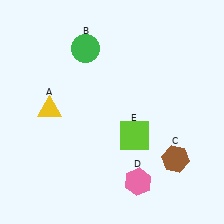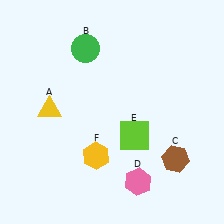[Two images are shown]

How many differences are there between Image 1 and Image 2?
There is 1 difference between the two images.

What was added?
A yellow hexagon (F) was added in Image 2.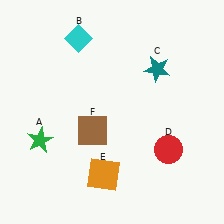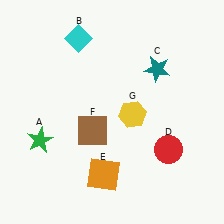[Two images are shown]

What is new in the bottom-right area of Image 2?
A yellow hexagon (G) was added in the bottom-right area of Image 2.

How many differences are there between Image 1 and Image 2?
There is 1 difference between the two images.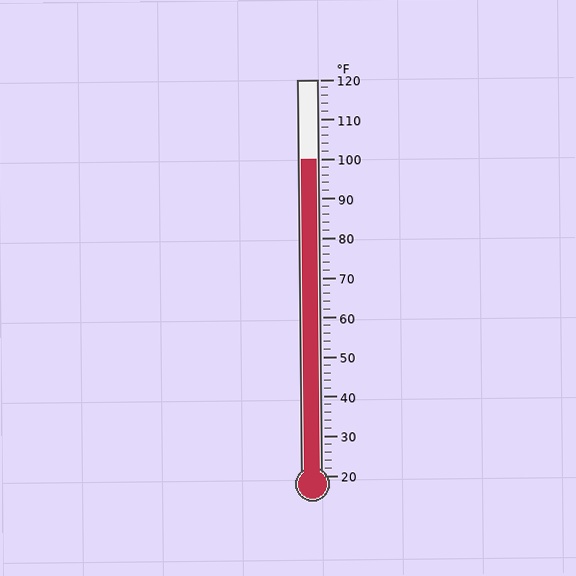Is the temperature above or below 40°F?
The temperature is above 40°F.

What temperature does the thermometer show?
The thermometer shows approximately 100°F.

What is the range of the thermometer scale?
The thermometer scale ranges from 20°F to 120°F.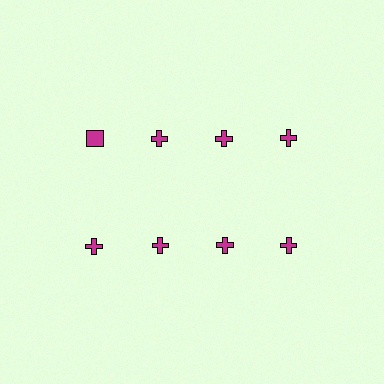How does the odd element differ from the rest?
It has a different shape: square instead of cross.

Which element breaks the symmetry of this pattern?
The magenta square in the top row, leftmost column breaks the symmetry. All other shapes are magenta crosses.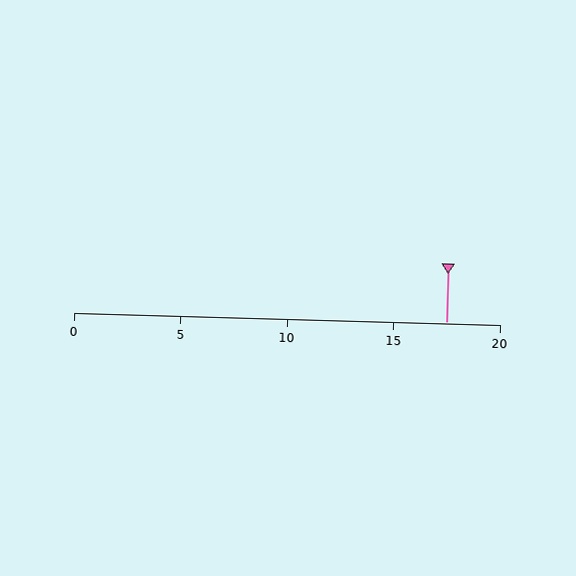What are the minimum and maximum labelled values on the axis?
The axis runs from 0 to 20.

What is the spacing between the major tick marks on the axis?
The major ticks are spaced 5 apart.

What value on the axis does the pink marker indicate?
The marker indicates approximately 17.5.